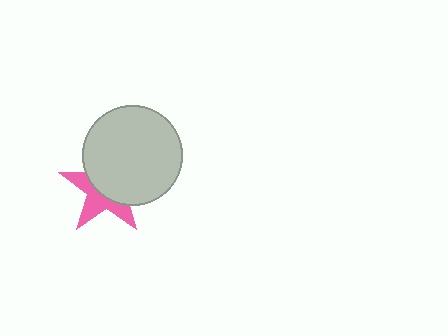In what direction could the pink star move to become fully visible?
The pink star could move toward the lower-left. That would shift it out from behind the light gray circle entirely.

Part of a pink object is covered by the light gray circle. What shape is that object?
It is a star.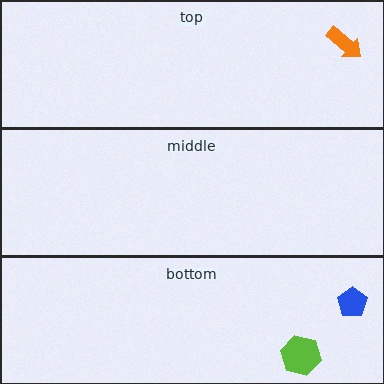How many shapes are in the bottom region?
2.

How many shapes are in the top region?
1.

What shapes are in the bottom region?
The blue pentagon, the lime hexagon.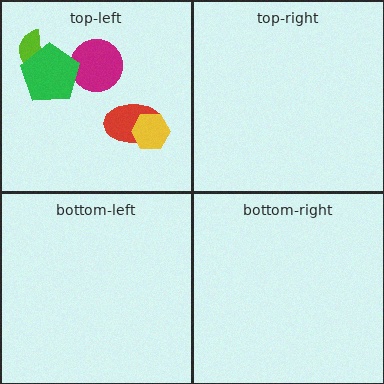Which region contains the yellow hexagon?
The top-left region.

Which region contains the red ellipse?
The top-left region.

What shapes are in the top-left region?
The magenta circle, the red ellipse, the lime semicircle, the green pentagon, the yellow hexagon.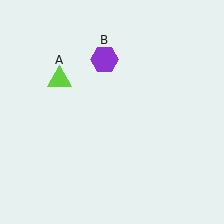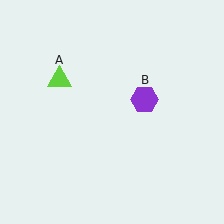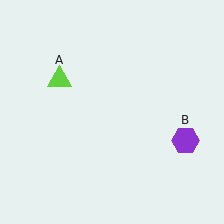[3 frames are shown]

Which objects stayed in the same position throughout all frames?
Lime triangle (object A) remained stationary.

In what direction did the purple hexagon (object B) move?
The purple hexagon (object B) moved down and to the right.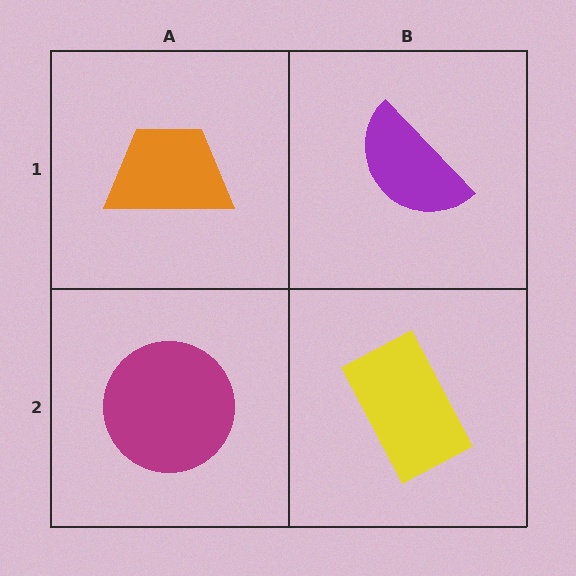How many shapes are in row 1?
2 shapes.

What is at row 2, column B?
A yellow rectangle.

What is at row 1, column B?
A purple semicircle.